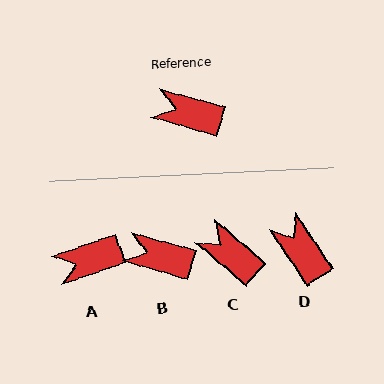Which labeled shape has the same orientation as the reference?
B.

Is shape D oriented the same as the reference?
No, it is off by about 40 degrees.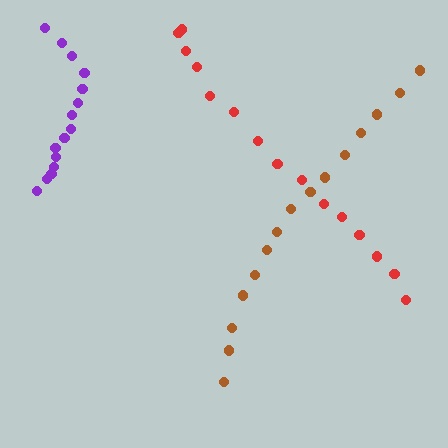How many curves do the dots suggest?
There are 3 distinct paths.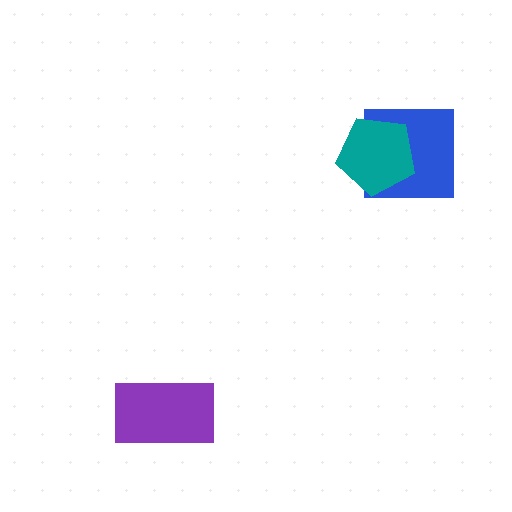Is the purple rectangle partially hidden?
No, no other shape covers it.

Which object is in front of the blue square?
The teal pentagon is in front of the blue square.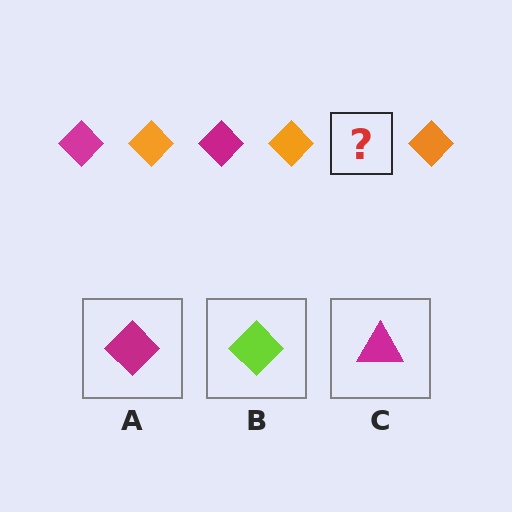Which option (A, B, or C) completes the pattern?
A.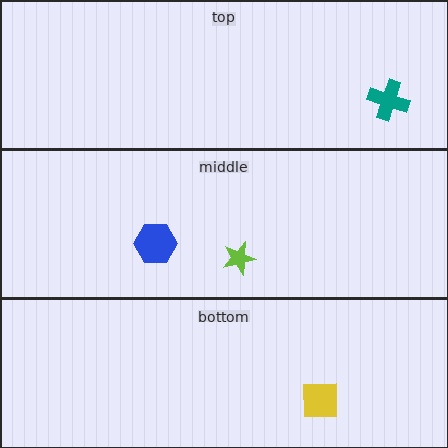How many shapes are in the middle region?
2.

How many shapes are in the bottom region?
1.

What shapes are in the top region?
The teal cross.